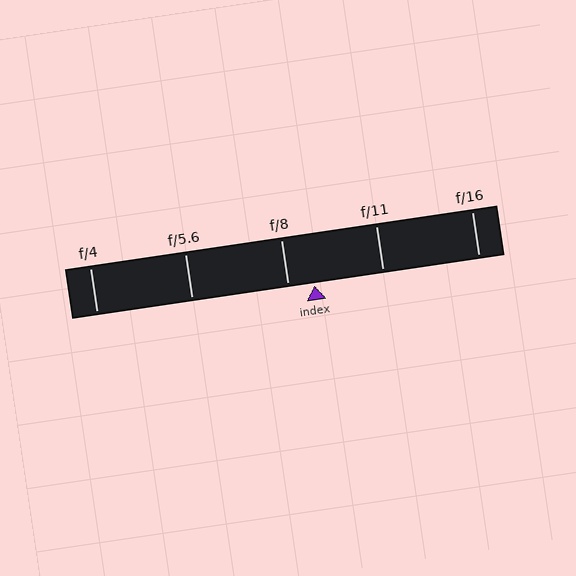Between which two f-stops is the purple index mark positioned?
The index mark is between f/8 and f/11.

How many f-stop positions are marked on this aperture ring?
There are 5 f-stop positions marked.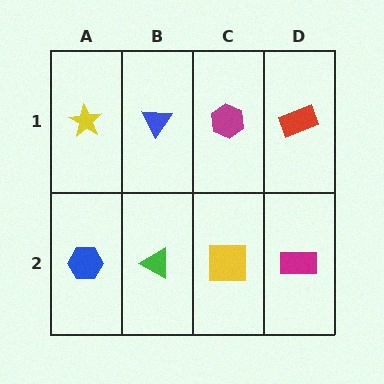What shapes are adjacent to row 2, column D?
A red rectangle (row 1, column D), a yellow square (row 2, column C).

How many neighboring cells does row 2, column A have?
2.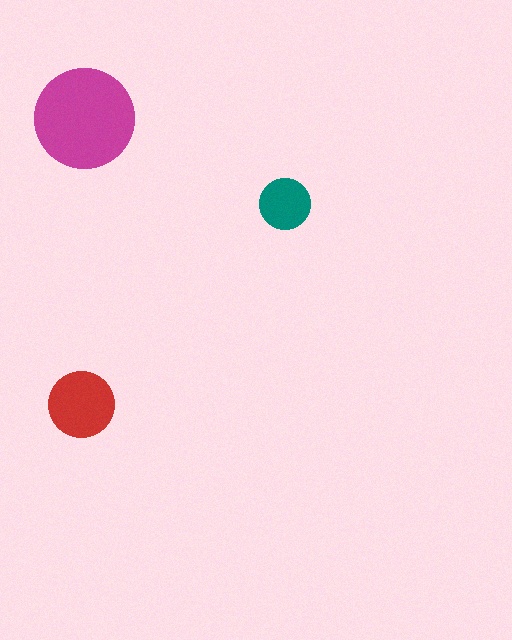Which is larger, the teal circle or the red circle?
The red one.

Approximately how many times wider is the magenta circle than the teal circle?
About 2 times wider.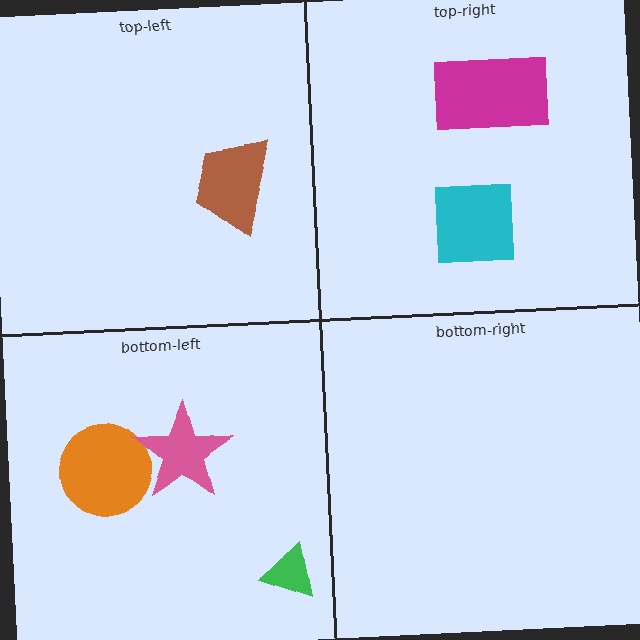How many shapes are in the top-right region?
2.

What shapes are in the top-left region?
The brown trapezoid.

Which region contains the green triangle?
The bottom-left region.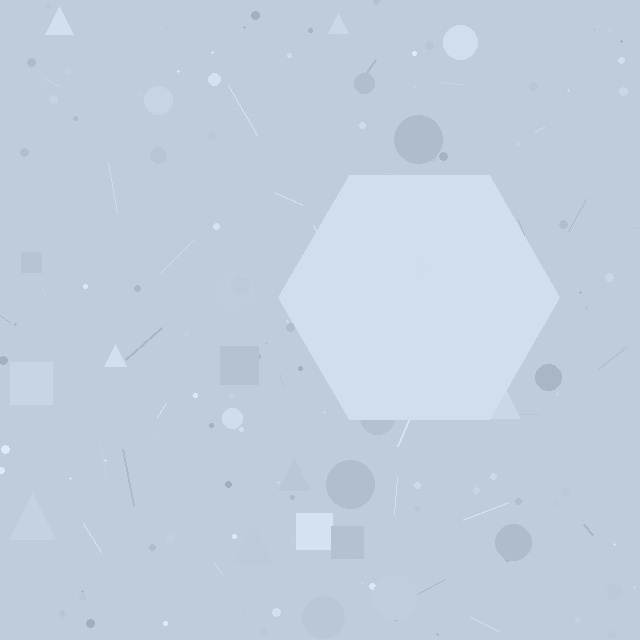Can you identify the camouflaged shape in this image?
The camouflaged shape is a hexagon.